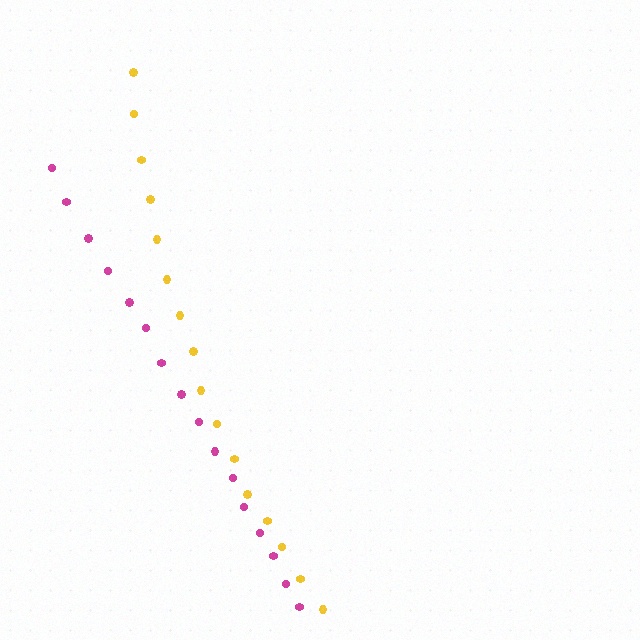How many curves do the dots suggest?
There are 2 distinct paths.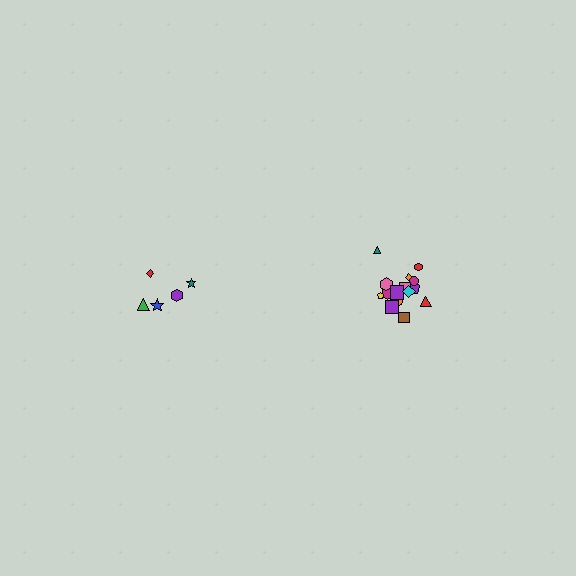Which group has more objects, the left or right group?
The right group.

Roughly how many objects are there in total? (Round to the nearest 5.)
Roughly 20 objects in total.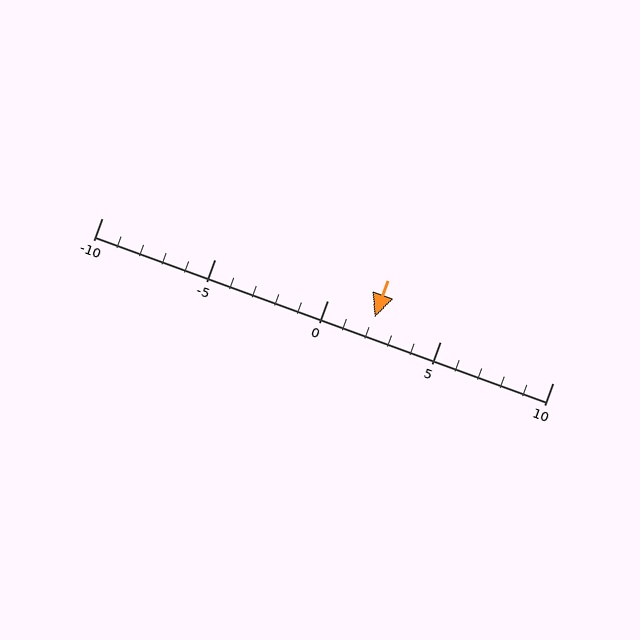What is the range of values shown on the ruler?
The ruler shows values from -10 to 10.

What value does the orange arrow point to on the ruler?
The orange arrow points to approximately 2.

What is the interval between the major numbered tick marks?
The major tick marks are spaced 5 units apart.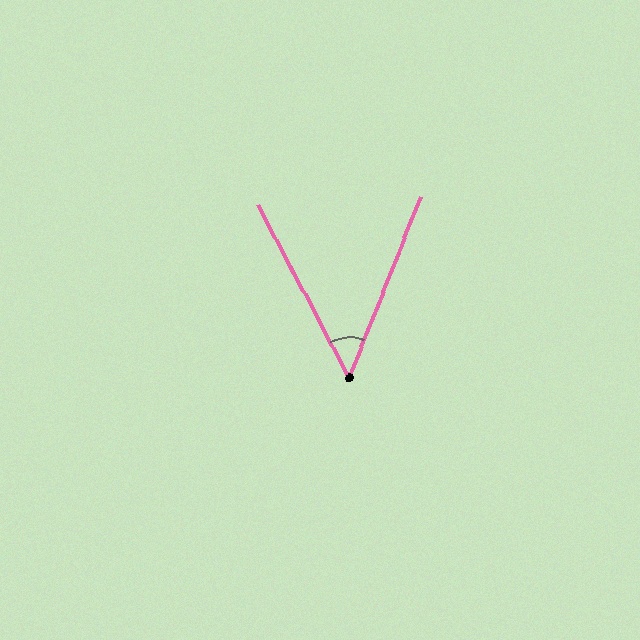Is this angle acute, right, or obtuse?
It is acute.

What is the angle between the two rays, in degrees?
Approximately 49 degrees.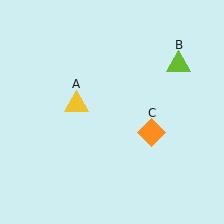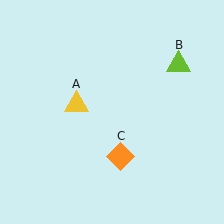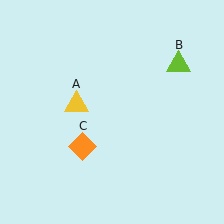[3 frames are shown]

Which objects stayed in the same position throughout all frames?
Yellow triangle (object A) and lime triangle (object B) remained stationary.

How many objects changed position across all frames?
1 object changed position: orange diamond (object C).